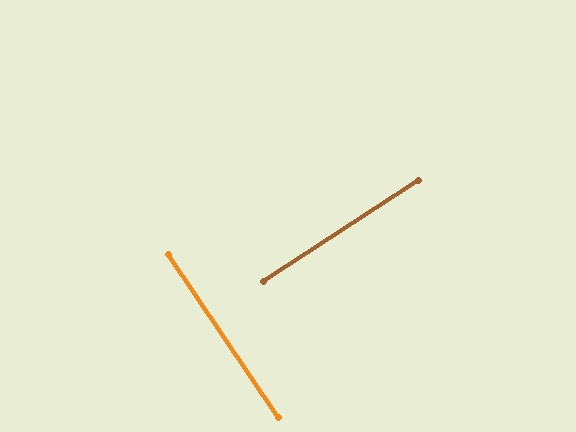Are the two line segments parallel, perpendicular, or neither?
Perpendicular — they meet at approximately 89°.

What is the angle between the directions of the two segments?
Approximately 89 degrees.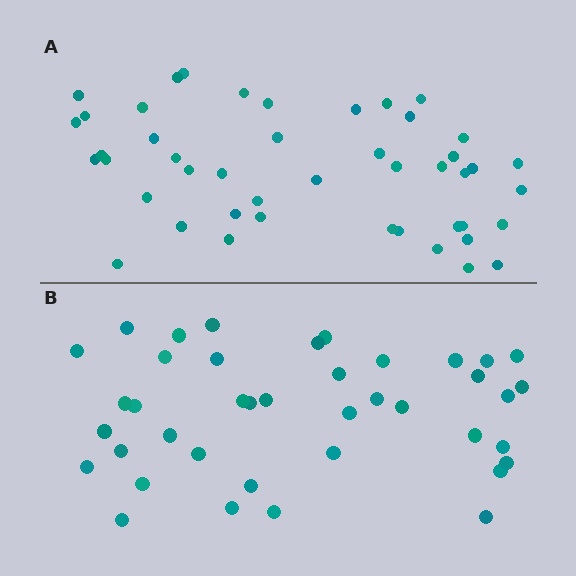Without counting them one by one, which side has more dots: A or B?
Region A (the top region) has more dots.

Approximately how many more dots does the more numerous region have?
Region A has about 6 more dots than region B.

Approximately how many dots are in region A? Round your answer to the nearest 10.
About 50 dots. (The exact count is 46, which rounds to 50.)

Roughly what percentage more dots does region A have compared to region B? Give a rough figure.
About 15% more.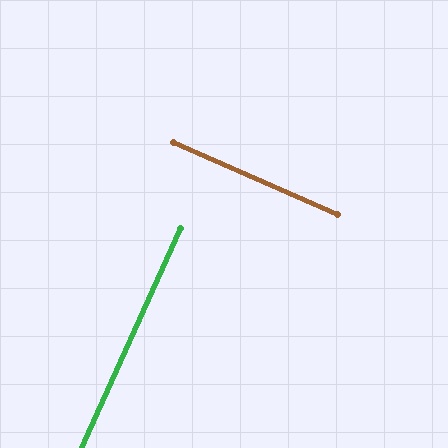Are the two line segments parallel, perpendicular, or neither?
Perpendicular — they meet at approximately 89°.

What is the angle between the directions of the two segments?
Approximately 89 degrees.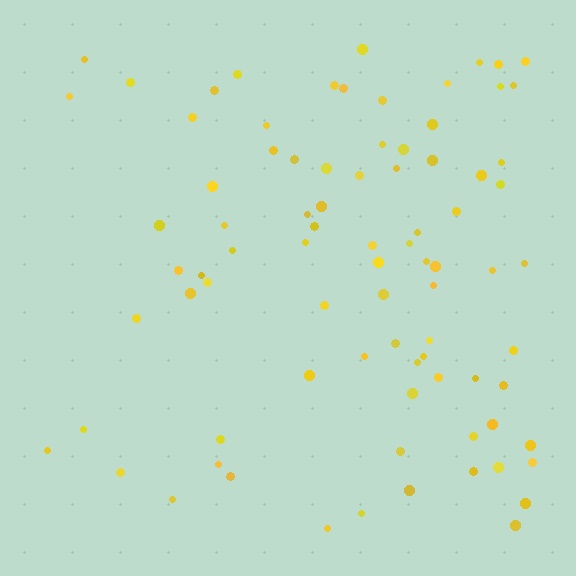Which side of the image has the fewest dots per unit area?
The left.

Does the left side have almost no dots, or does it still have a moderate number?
Still a moderate number, just noticeably fewer than the right.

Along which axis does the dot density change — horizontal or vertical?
Horizontal.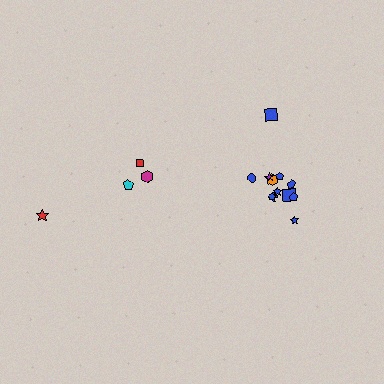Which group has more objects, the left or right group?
The right group.